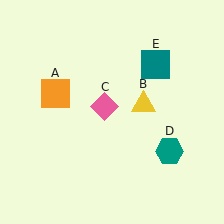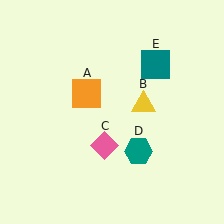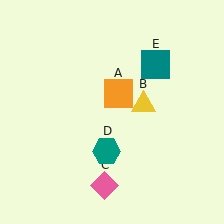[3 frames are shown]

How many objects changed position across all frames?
3 objects changed position: orange square (object A), pink diamond (object C), teal hexagon (object D).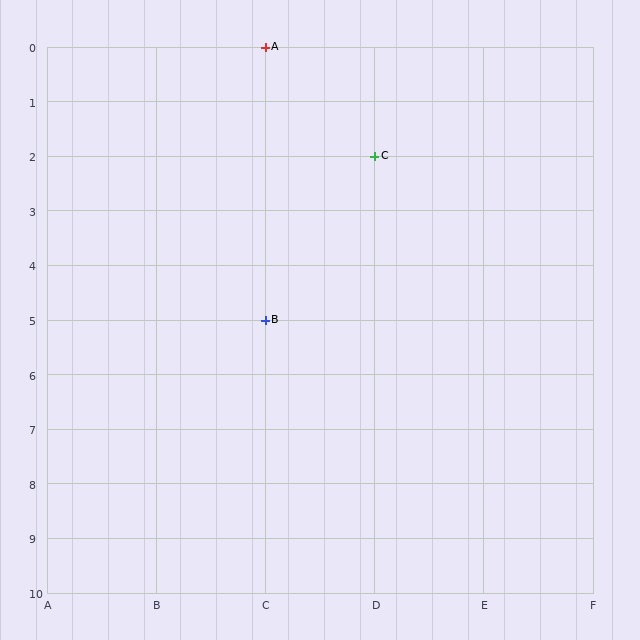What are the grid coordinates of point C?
Point C is at grid coordinates (D, 2).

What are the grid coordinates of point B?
Point B is at grid coordinates (C, 5).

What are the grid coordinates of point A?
Point A is at grid coordinates (C, 0).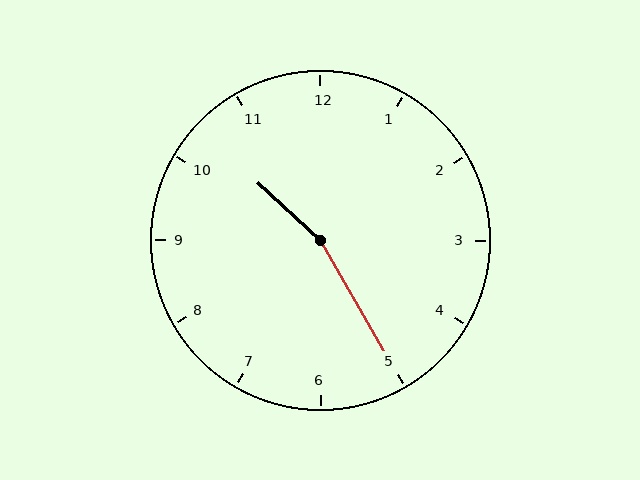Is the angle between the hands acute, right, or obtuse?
It is obtuse.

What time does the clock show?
10:25.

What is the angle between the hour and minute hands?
Approximately 162 degrees.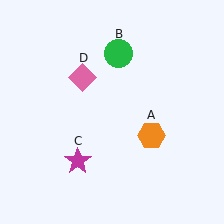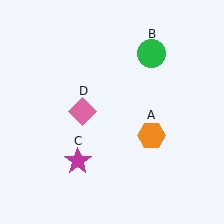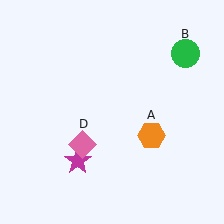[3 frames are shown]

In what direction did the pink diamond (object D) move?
The pink diamond (object D) moved down.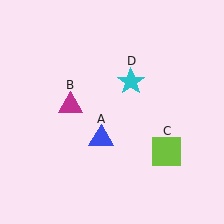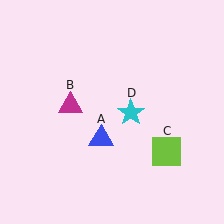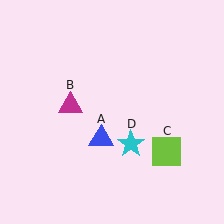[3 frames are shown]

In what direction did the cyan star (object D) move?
The cyan star (object D) moved down.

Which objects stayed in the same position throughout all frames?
Blue triangle (object A) and magenta triangle (object B) and lime square (object C) remained stationary.